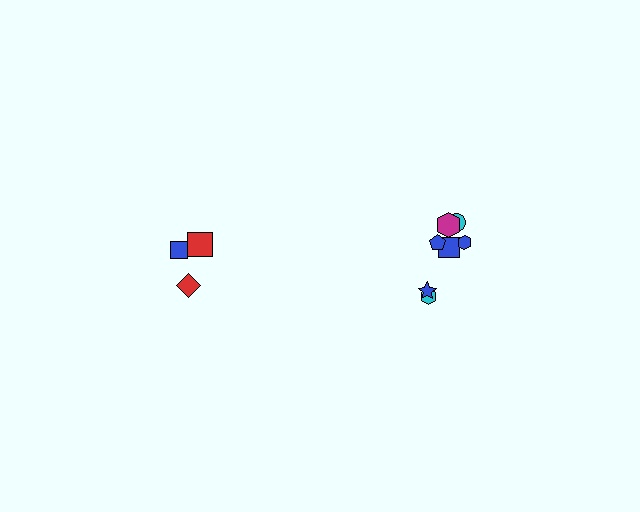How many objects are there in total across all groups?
There are 10 objects.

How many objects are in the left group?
There are 3 objects.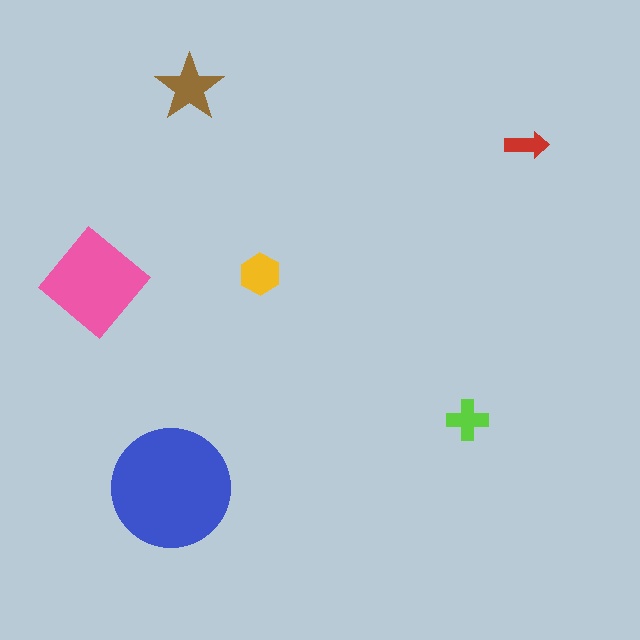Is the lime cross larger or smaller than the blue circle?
Smaller.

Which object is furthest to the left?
The pink diamond is leftmost.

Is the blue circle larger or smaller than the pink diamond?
Larger.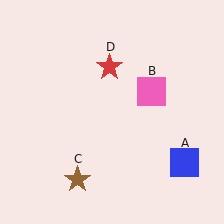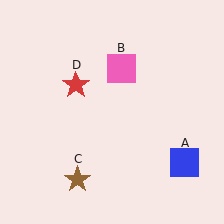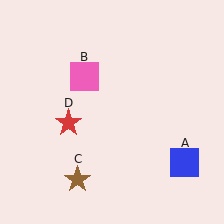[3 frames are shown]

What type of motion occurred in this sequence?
The pink square (object B), red star (object D) rotated counterclockwise around the center of the scene.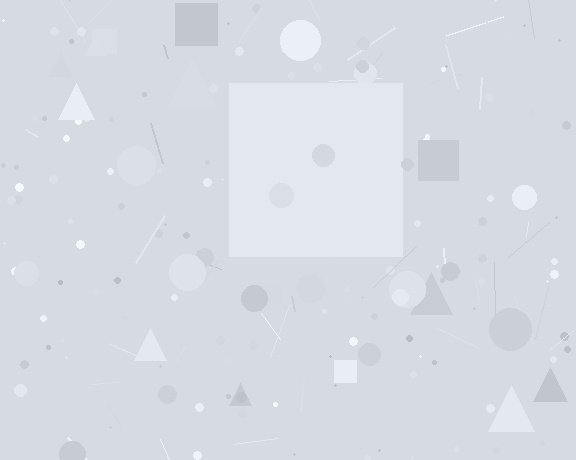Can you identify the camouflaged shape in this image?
The camouflaged shape is a square.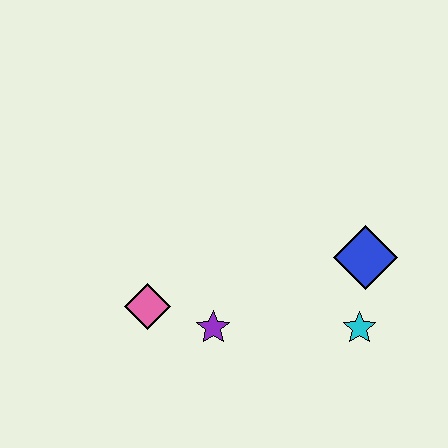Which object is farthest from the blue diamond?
The pink diamond is farthest from the blue diamond.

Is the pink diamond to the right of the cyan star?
No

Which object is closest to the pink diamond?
The purple star is closest to the pink diamond.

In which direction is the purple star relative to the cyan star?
The purple star is to the left of the cyan star.